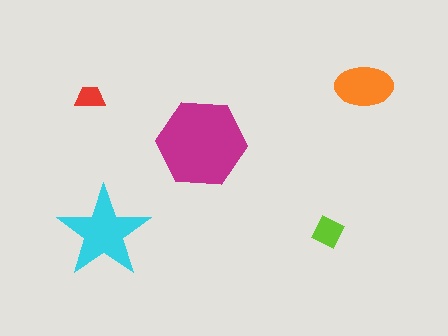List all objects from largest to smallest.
The magenta hexagon, the cyan star, the orange ellipse, the lime diamond, the red trapezoid.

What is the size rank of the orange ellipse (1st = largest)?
3rd.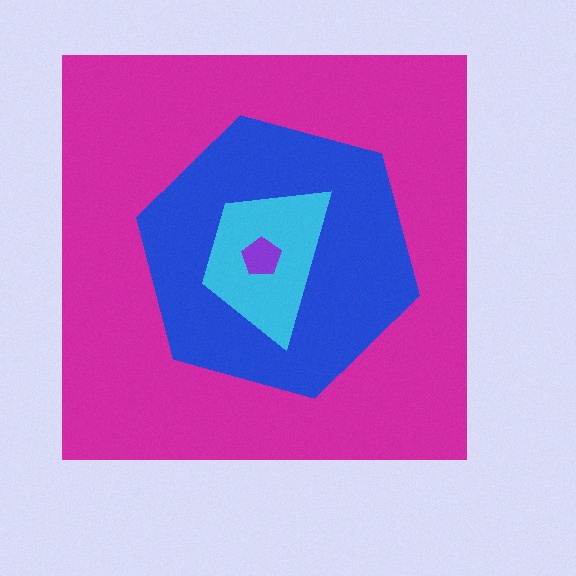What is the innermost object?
The purple pentagon.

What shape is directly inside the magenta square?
The blue hexagon.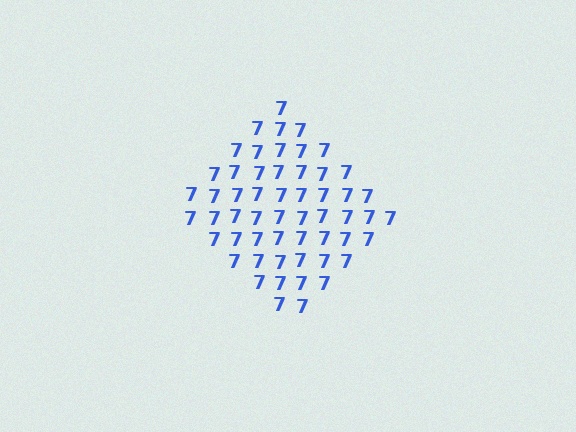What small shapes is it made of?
It is made of small digit 7's.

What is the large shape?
The large shape is a diamond.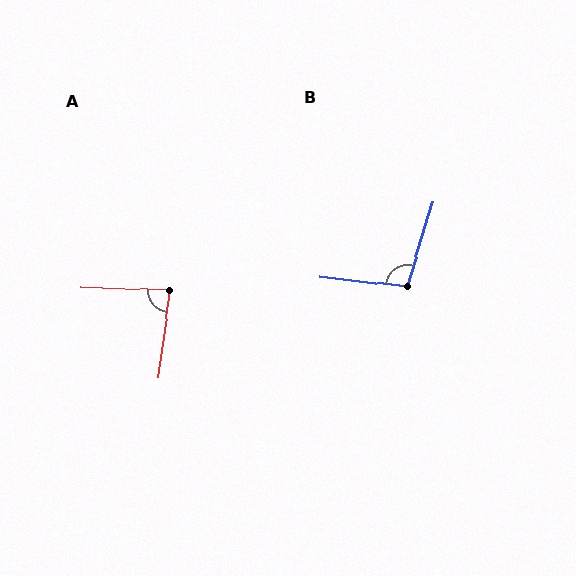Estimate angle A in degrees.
Approximately 84 degrees.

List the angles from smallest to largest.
A (84°), B (101°).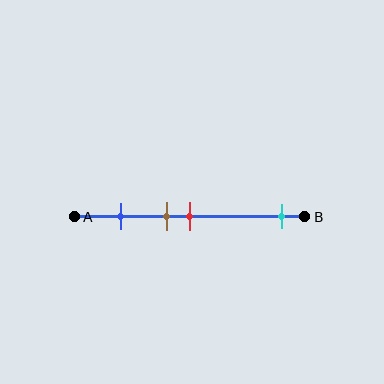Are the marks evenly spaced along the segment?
No, the marks are not evenly spaced.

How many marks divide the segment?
There are 4 marks dividing the segment.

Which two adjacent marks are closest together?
The brown and red marks are the closest adjacent pair.